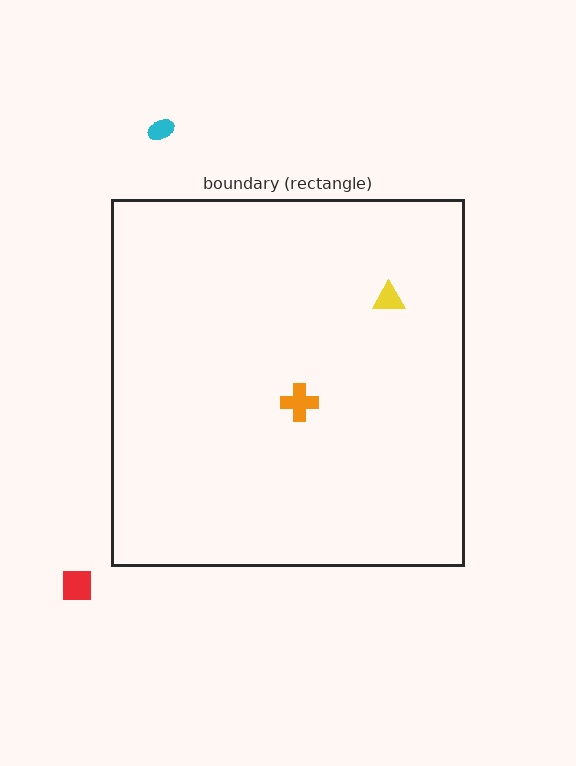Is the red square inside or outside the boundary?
Outside.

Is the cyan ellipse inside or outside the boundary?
Outside.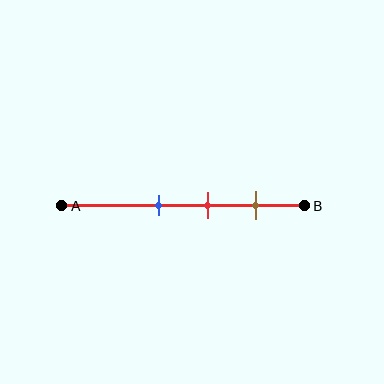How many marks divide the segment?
There are 3 marks dividing the segment.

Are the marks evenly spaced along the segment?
Yes, the marks are approximately evenly spaced.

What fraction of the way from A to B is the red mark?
The red mark is approximately 60% (0.6) of the way from A to B.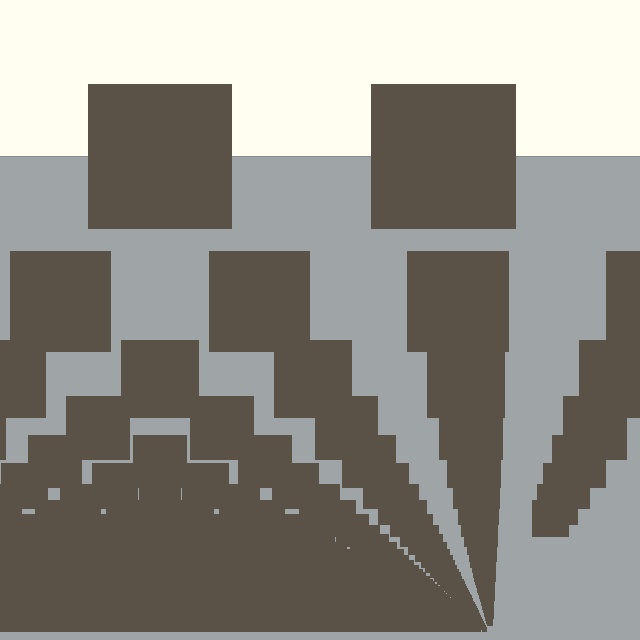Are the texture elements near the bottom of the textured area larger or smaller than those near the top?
Smaller. The gradient is inverted — elements near the bottom are smaller and denser.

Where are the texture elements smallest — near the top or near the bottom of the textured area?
Near the bottom.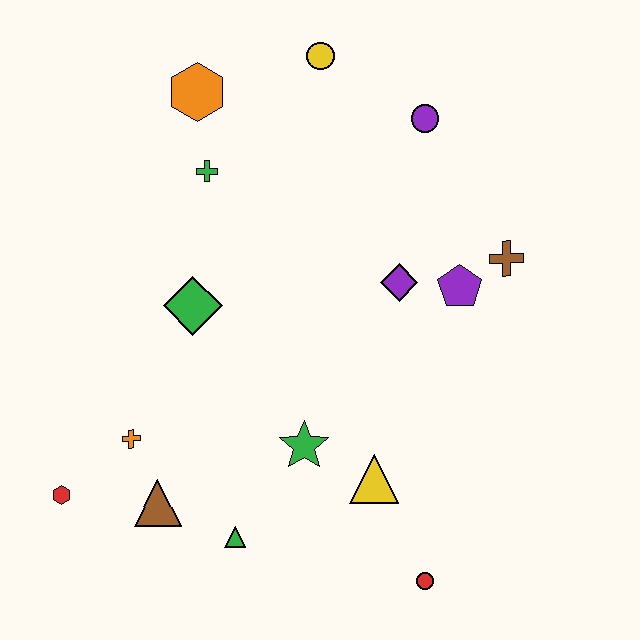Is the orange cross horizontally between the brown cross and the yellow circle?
No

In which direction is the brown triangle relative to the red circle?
The brown triangle is to the left of the red circle.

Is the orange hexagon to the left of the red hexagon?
No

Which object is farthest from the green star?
The yellow circle is farthest from the green star.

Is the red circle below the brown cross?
Yes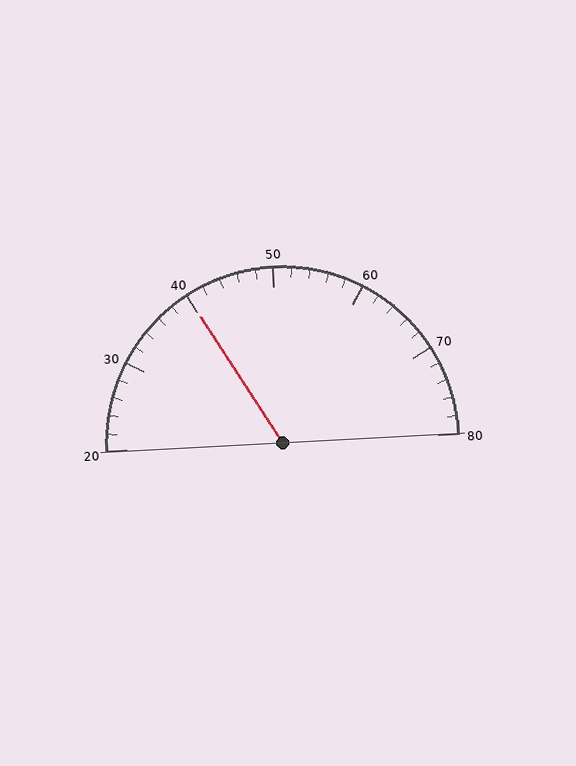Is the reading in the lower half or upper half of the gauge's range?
The reading is in the lower half of the range (20 to 80).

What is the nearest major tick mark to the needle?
The nearest major tick mark is 40.